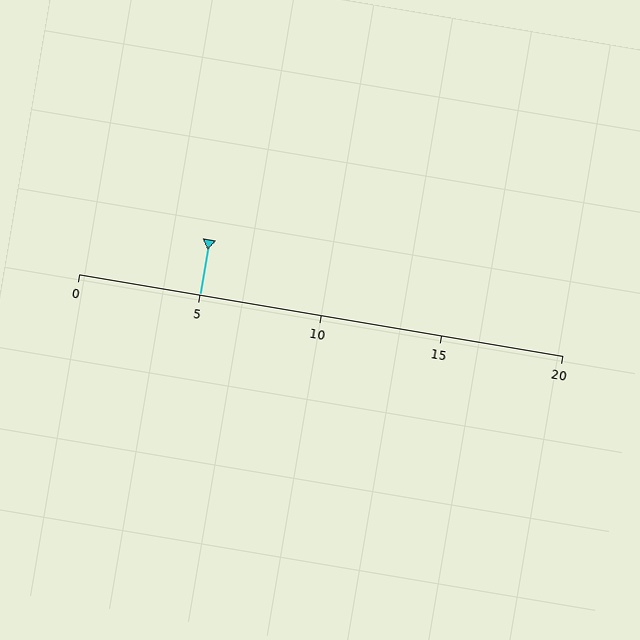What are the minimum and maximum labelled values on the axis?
The axis runs from 0 to 20.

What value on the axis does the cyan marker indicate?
The marker indicates approximately 5.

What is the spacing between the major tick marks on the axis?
The major ticks are spaced 5 apart.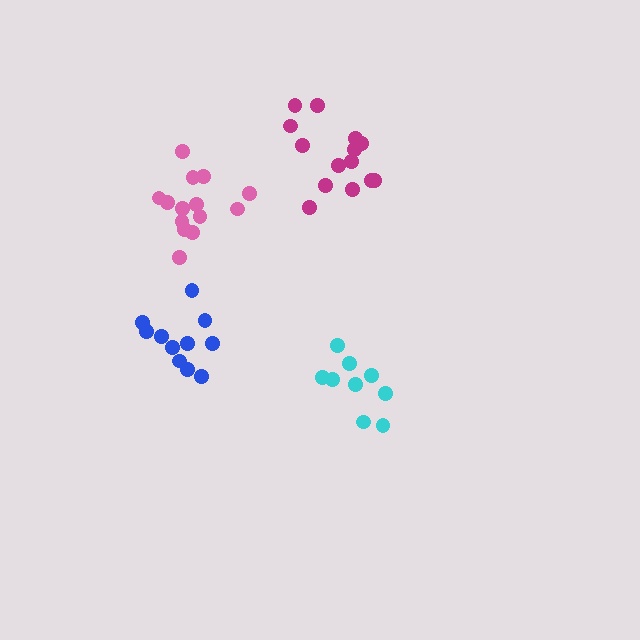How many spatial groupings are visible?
There are 4 spatial groupings.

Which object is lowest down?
The cyan cluster is bottommost.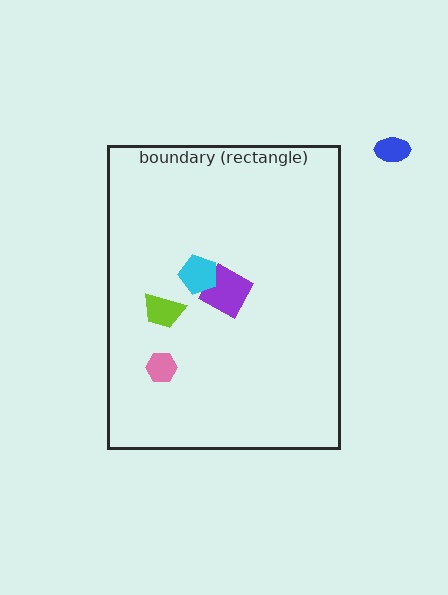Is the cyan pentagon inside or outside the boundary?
Inside.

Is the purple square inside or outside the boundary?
Inside.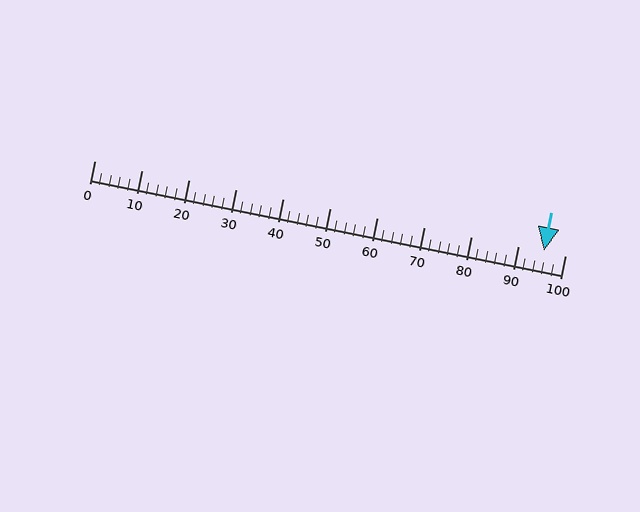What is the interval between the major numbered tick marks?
The major tick marks are spaced 10 units apart.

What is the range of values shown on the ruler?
The ruler shows values from 0 to 100.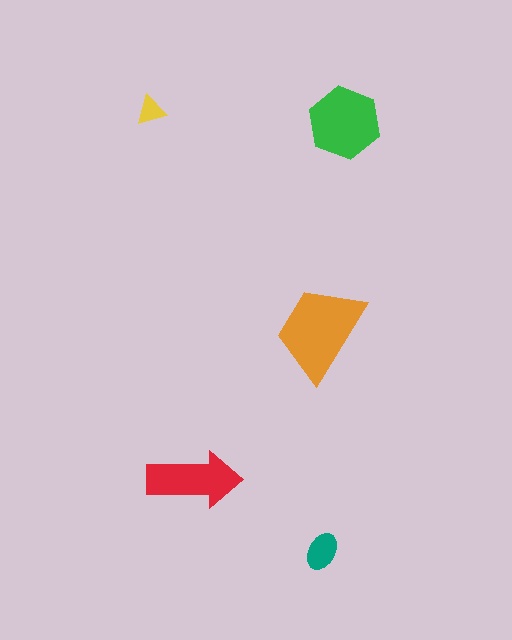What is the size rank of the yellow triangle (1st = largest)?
5th.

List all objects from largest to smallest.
The orange trapezoid, the green hexagon, the red arrow, the teal ellipse, the yellow triangle.